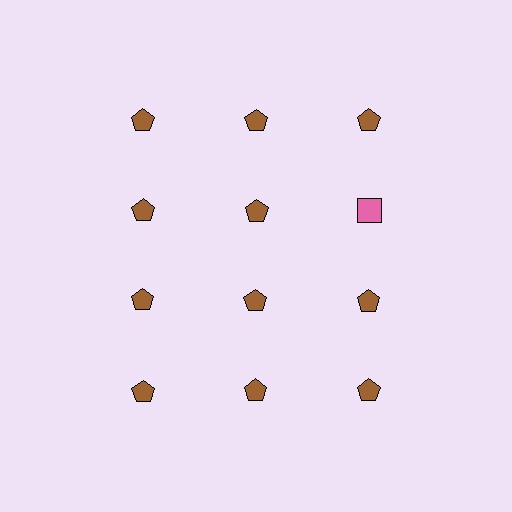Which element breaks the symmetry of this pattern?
The pink square in the second row, center column breaks the symmetry. All other shapes are brown pentagons.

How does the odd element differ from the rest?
It differs in both color (pink instead of brown) and shape (square instead of pentagon).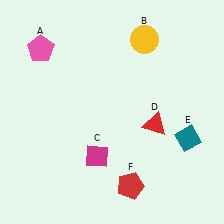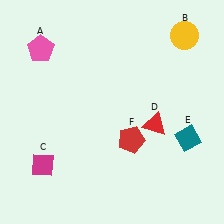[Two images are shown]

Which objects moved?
The objects that moved are: the yellow circle (B), the magenta diamond (C), the red pentagon (F).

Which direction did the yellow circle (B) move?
The yellow circle (B) moved right.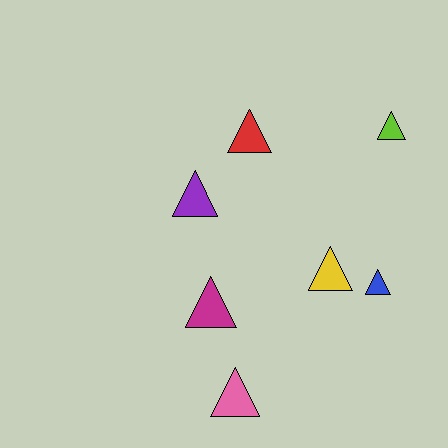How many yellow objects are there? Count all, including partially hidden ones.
There is 1 yellow object.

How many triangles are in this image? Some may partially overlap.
There are 7 triangles.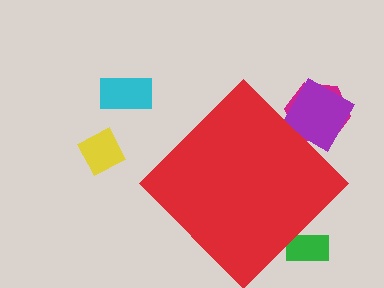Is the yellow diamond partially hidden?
No, the yellow diamond is fully visible.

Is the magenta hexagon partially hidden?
Yes, the magenta hexagon is partially hidden behind the red diamond.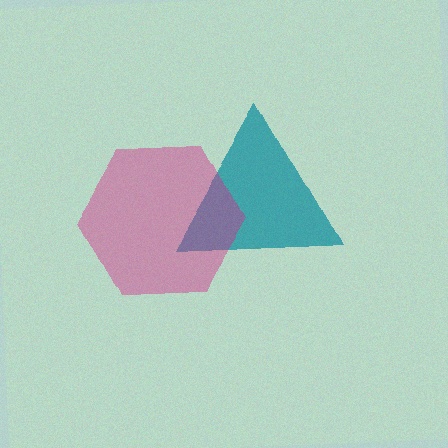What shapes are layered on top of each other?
The layered shapes are: a teal triangle, a magenta hexagon.